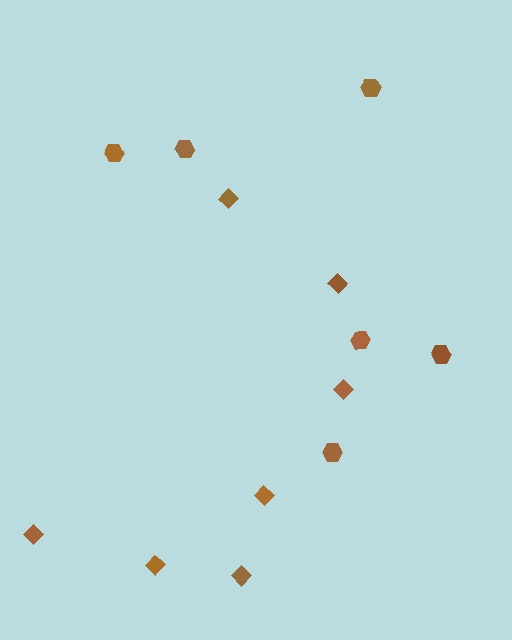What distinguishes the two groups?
There are 2 groups: one group of diamonds (7) and one group of hexagons (6).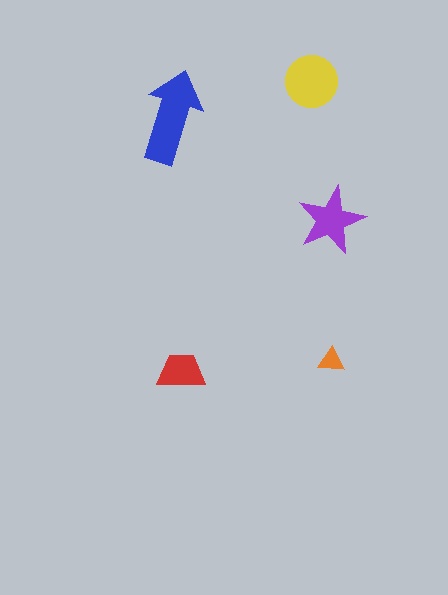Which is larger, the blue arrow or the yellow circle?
The blue arrow.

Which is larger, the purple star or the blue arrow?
The blue arrow.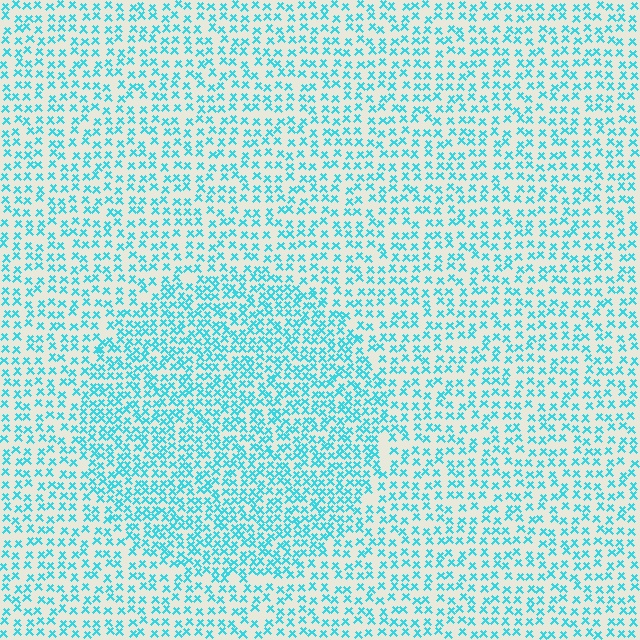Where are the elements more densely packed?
The elements are more densely packed inside the circle boundary.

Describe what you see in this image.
The image contains small cyan elements arranged at two different densities. A circle-shaped region is visible where the elements are more densely packed than the surrounding area.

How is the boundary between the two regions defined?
The boundary is defined by a change in element density (approximately 1.7x ratio). All elements are the same color, size, and shape.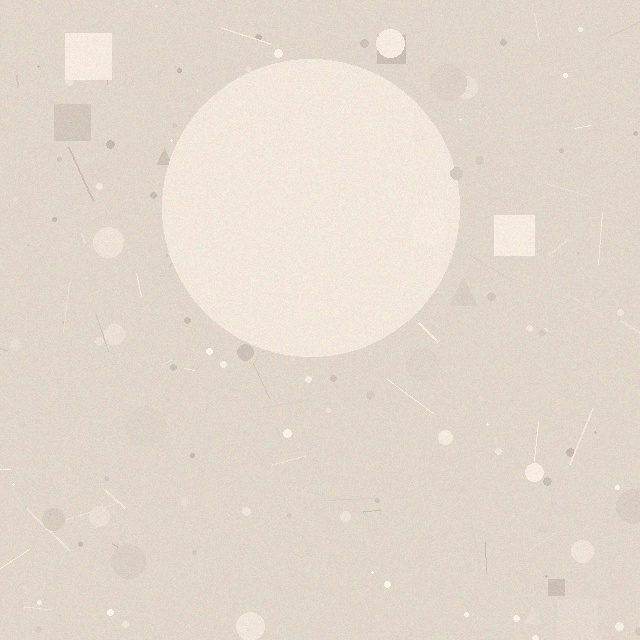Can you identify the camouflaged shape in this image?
The camouflaged shape is a circle.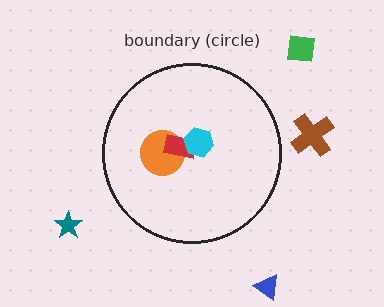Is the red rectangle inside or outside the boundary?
Inside.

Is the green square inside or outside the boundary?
Outside.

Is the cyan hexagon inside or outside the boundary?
Inside.